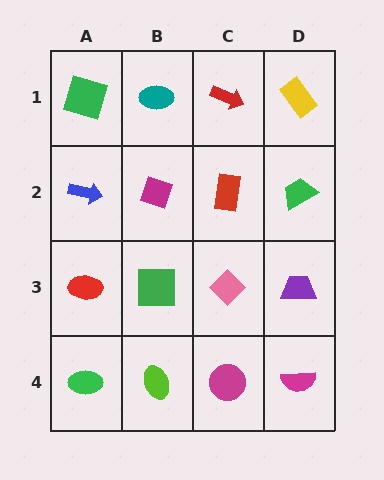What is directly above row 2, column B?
A teal ellipse.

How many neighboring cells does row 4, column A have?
2.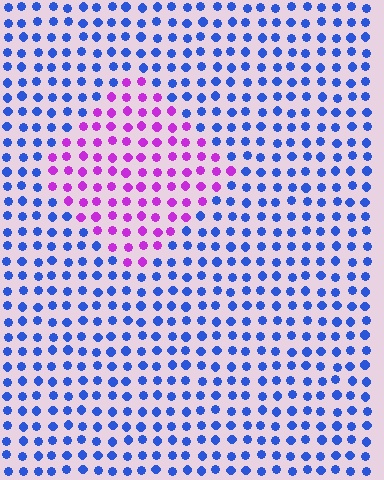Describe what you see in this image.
The image is filled with small blue elements in a uniform arrangement. A diamond-shaped region is visible where the elements are tinted to a slightly different hue, forming a subtle color boundary.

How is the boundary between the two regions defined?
The boundary is defined purely by a slight shift in hue (about 69 degrees). Spacing, size, and orientation are identical on both sides.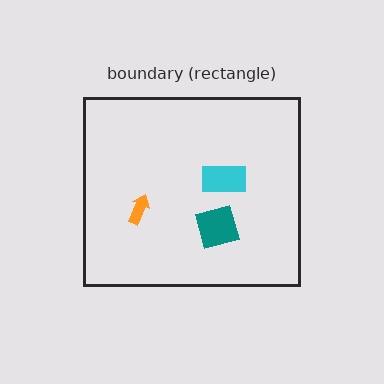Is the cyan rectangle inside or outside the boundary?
Inside.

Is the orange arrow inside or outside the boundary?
Inside.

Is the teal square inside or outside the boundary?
Inside.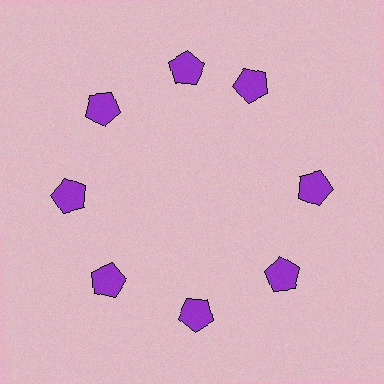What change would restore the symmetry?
The symmetry would be restored by rotating it back into even spacing with its neighbors so that all 8 pentagons sit at equal angles and equal distance from the center.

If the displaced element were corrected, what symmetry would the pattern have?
It would have 8-fold rotational symmetry — the pattern would map onto itself every 45 degrees.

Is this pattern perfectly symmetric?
No. The 8 purple pentagons are arranged in a ring, but one element near the 2 o'clock position is rotated out of alignment along the ring, breaking the 8-fold rotational symmetry.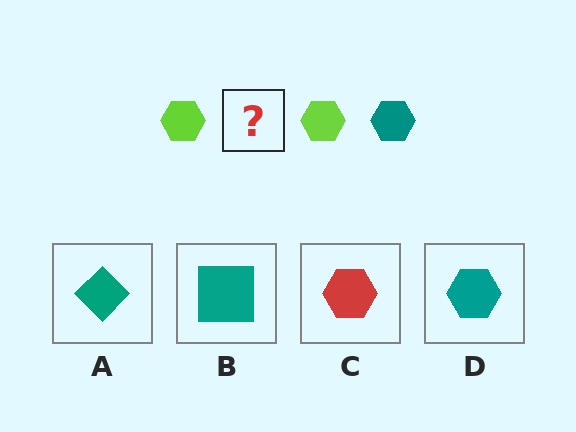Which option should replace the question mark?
Option D.